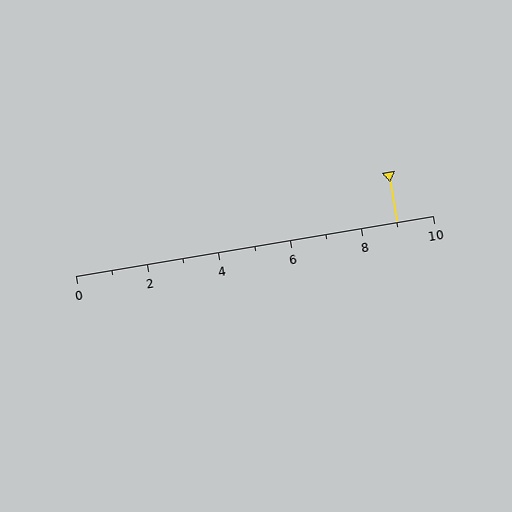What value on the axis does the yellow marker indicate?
The marker indicates approximately 9.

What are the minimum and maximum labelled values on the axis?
The axis runs from 0 to 10.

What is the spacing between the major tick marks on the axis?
The major ticks are spaced 2 apart.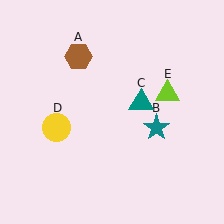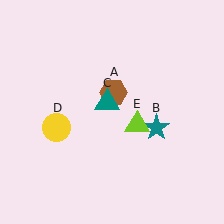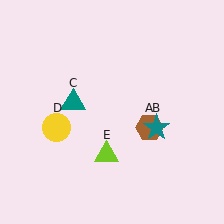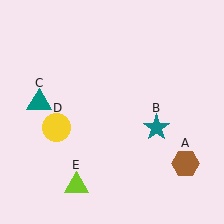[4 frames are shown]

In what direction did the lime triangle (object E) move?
The lime triangle (object E) moved down and to the left.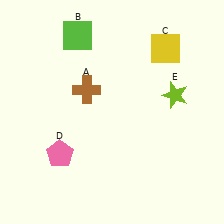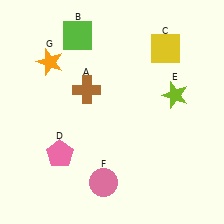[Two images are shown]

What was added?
A pink circle (F), an orange star (G) were added in Image 2.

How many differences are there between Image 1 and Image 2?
There are 2 differences between the two images.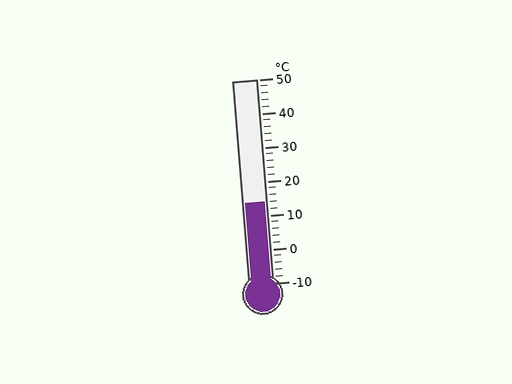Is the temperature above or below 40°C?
The temperature is below 40°C.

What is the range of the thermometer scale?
The thermometer scale ranges from -10°C to 50°C.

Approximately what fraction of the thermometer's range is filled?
The thermometer is filled to approximately 40% of its range.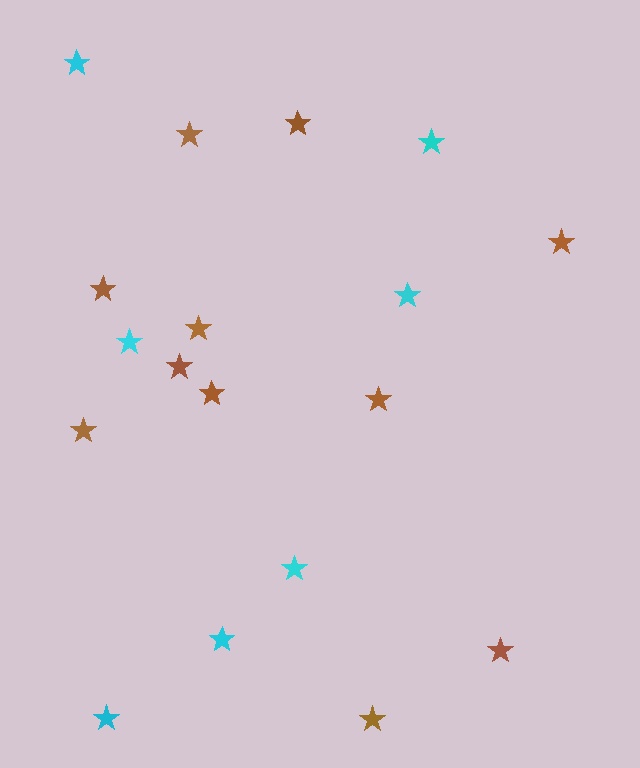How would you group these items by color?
There are 2 groups: one group of brown stars (11) and one group of cyan stars (7).